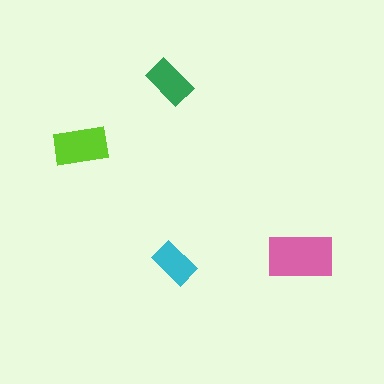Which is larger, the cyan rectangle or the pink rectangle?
The pink one.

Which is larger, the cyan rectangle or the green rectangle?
The green one.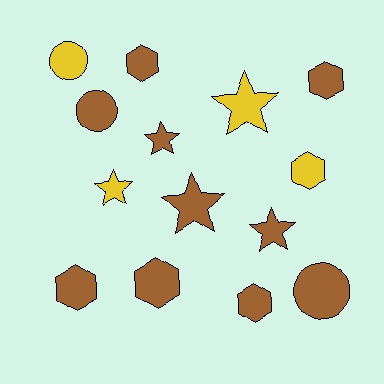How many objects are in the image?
There are 14 objects.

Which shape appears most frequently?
Hexagon, with 6 objects.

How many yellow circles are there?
There is 1 yellow circle.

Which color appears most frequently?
Brown, with 10 objects.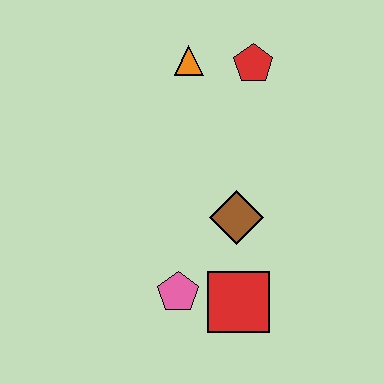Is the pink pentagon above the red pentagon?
No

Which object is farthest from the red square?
The orange triangle is farthest from the red square.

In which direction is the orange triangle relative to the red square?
The orange triangle is above the red square.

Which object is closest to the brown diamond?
The red square is closest to the brown diamond.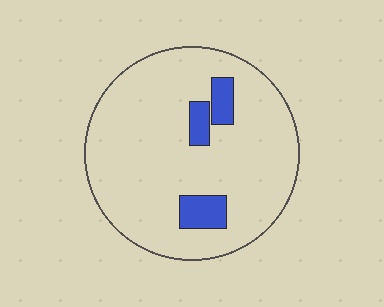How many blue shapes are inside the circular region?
3.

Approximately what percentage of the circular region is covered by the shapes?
Approximately 10%.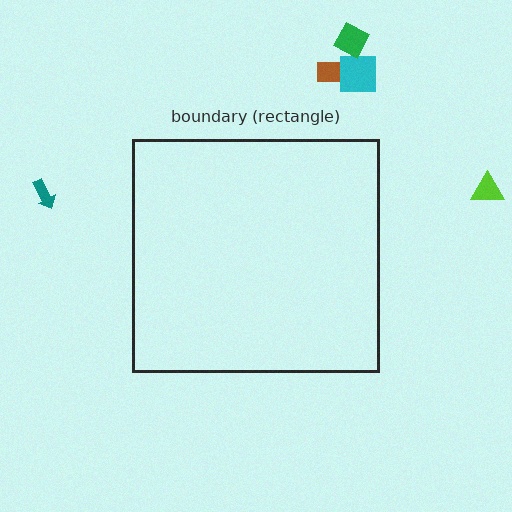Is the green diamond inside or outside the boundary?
Outside.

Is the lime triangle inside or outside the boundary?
Outside.